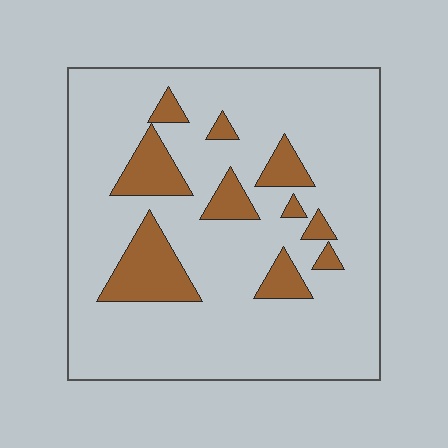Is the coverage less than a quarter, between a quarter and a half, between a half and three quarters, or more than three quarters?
Less than a quarter.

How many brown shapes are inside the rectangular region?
10.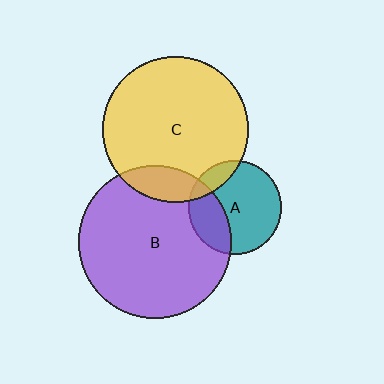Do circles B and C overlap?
Yes.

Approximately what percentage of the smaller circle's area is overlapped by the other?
Approximately 15%.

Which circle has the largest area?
Circle B (purple).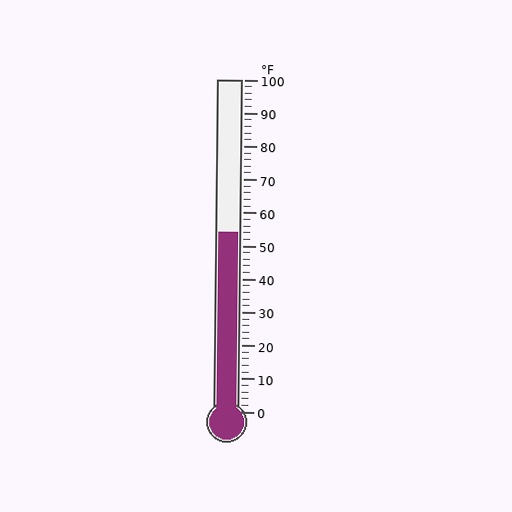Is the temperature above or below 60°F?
The temperature is below 60°F.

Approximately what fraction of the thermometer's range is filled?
The thermometer is filled to approximately 55% of its range.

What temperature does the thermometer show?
The thermometer shows approximately 54°F.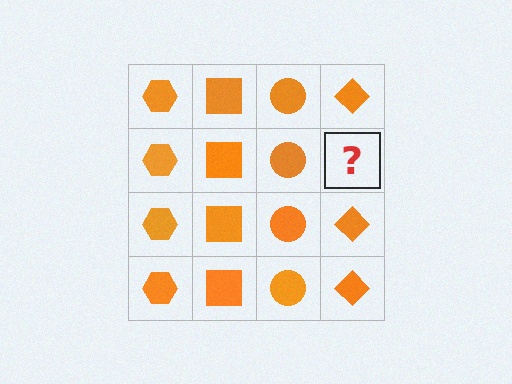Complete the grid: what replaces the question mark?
The question mark should be replaced with an orange diamond.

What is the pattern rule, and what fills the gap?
The rule is that each column has a consistent shape. The gap should be filled with an orange diamond.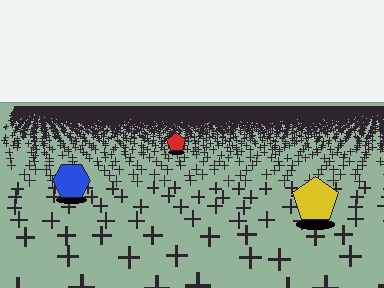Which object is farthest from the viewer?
The red pentagon is farthest from the viewer. It appears smaller and the ground texture around it is denser.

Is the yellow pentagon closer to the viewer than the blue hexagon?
Yes. The yellow pentagon is closer — you can tell from the texture gradient: the ground texture is coarser near it.